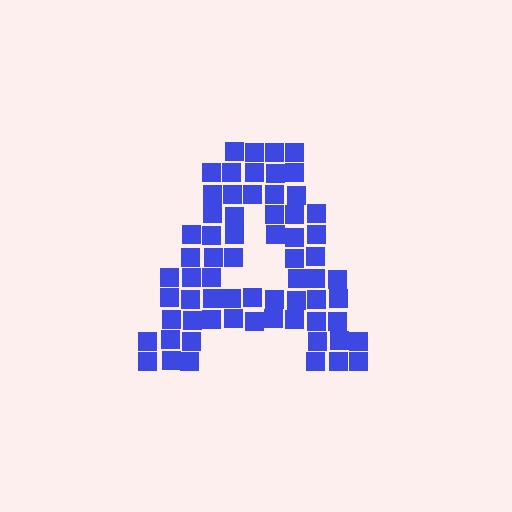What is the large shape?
The large shape is the letter A.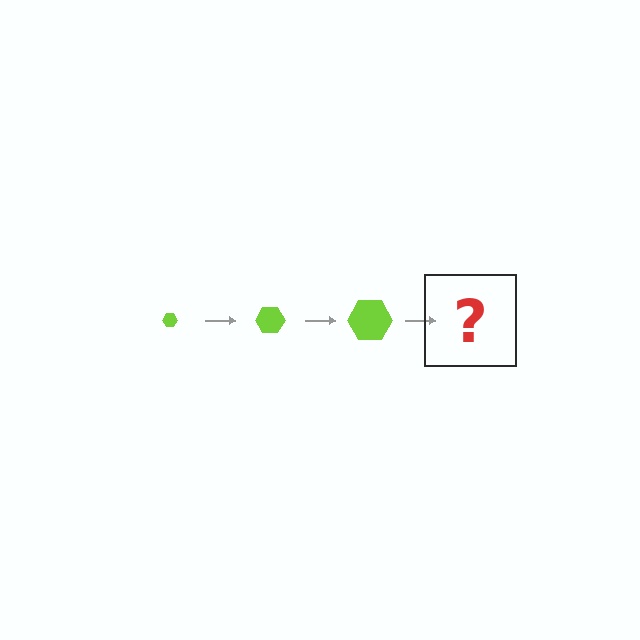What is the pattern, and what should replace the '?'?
The pattern is that the hexagon gets progressively larger each step. The '?' should be a lime hexagon, larger than the previous one.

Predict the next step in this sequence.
The next step is a lime hexagon, larger than the previous one.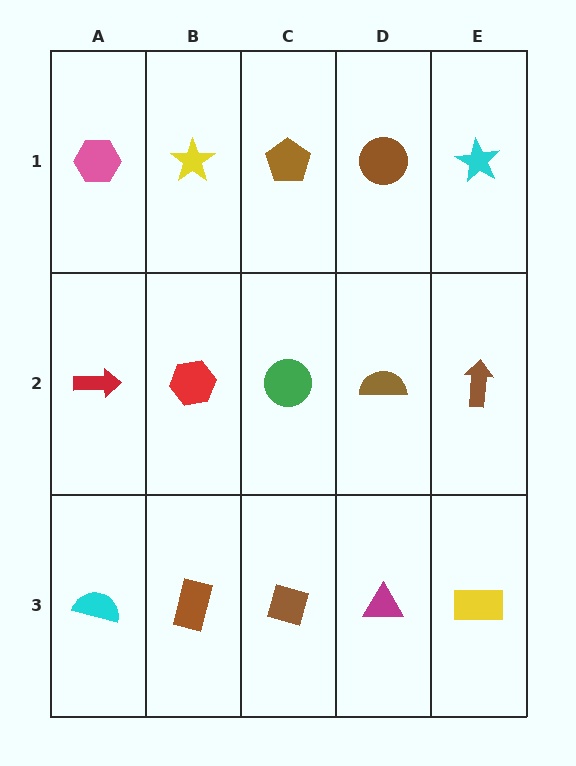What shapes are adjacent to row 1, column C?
A green circle (row 2, column C), a yellow star (row 1, column B), a brown circle (row 1, column D).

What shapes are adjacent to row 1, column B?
A red hexagon (row 2, column B), a pink hexagon (row 1, column A), a brown pentagon (row 1, column C).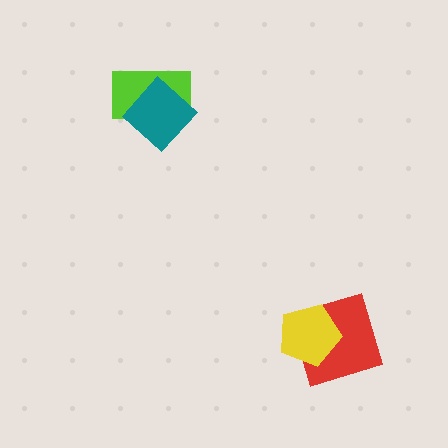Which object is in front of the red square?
The yellow pentagon is in front of the red square.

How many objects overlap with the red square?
1 object overlaps with the red square.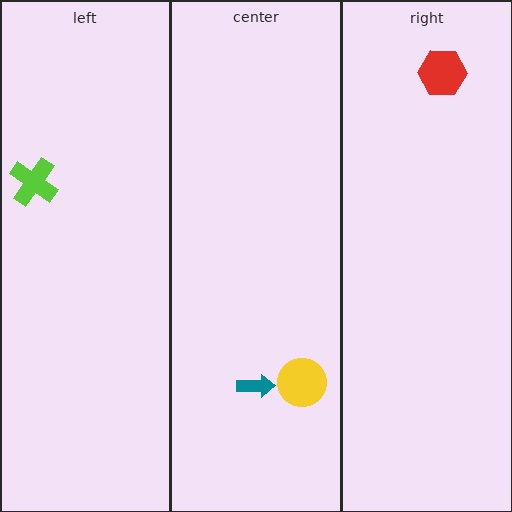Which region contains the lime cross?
The left region.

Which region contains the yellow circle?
The center region.